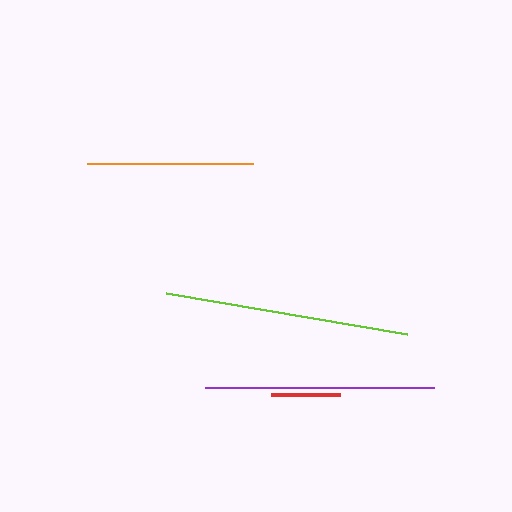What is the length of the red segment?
The red segment is approximately 69 pixels long.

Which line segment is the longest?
The lime line is the longest at approximately 244 pixels.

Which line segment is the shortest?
The red line is the shortest at approximately 69 pixels.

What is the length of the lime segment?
The lime segment is approximately 244 pixels long.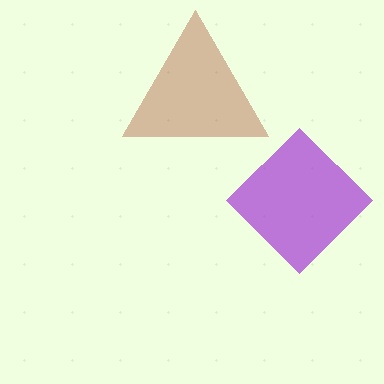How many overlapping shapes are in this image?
There are 2 overlapping shapes in the image.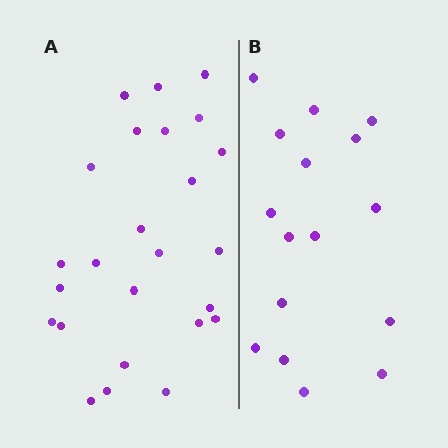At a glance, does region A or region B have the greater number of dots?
Region A (the left region) has more dots.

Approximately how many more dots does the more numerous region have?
Region A has roughly 8 or so more dots than region B.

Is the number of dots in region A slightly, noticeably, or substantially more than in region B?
Region A has substantially more. The ratio is roughly 1.6 to 1.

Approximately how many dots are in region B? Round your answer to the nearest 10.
About 20 dots. (The exact count is 16, which rounds to 20.)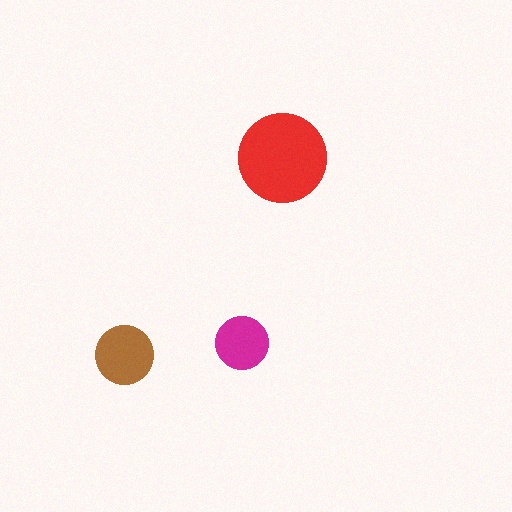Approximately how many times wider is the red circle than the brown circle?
About 1.5 times wider.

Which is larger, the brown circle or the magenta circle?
The brown one.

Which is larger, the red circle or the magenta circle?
The red one.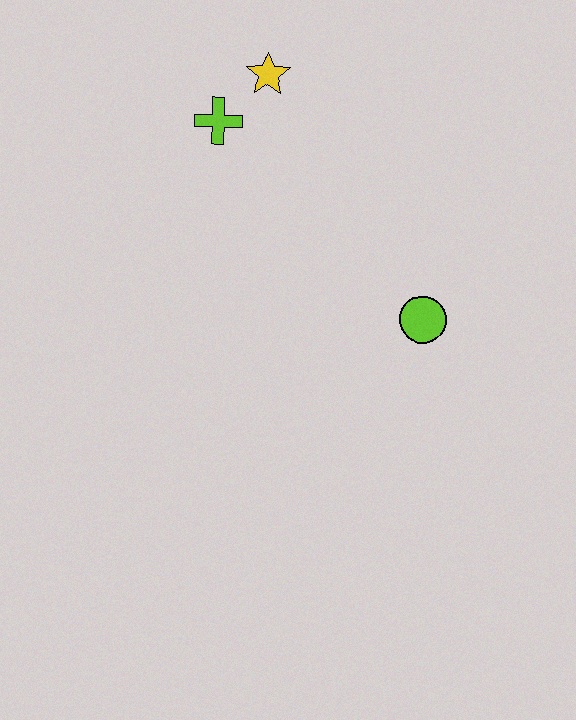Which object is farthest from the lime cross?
The lime circle is farthest from the lime cross.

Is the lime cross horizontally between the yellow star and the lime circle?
No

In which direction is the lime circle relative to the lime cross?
The lime circle is to the right of the lime cross.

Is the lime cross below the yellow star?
Yes